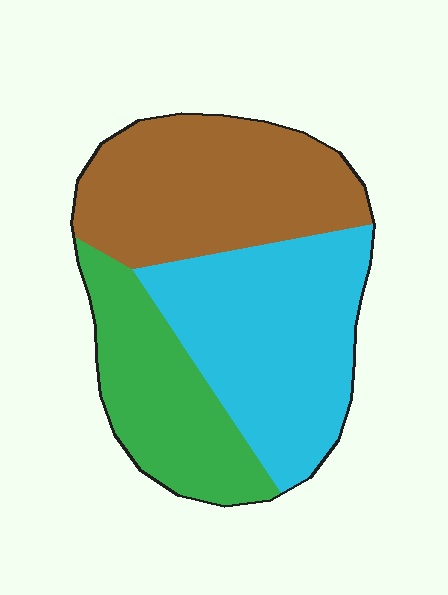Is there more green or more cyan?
Cyan.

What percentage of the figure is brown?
Brown takes up about three eighths (3/8) of the figure.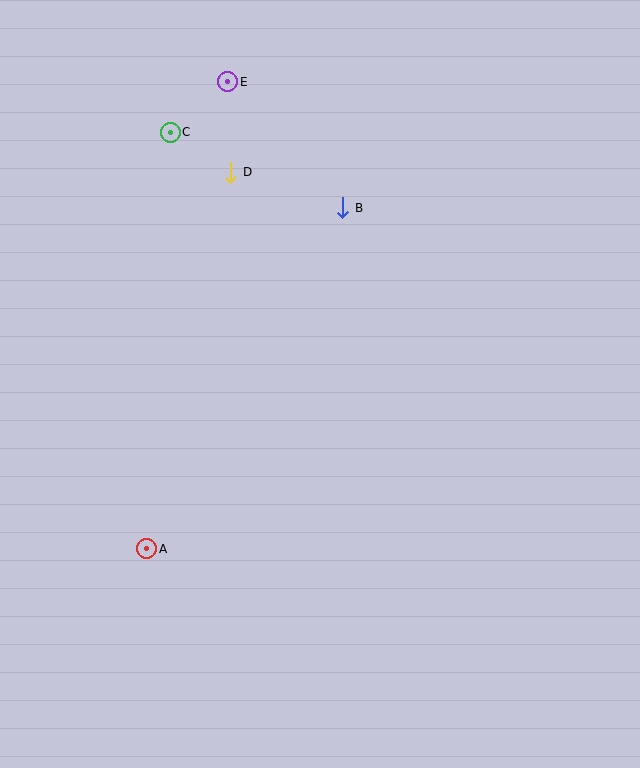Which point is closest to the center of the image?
Point B at (343, 208) is closest to the center.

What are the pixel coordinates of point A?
Point A is at (147, 549).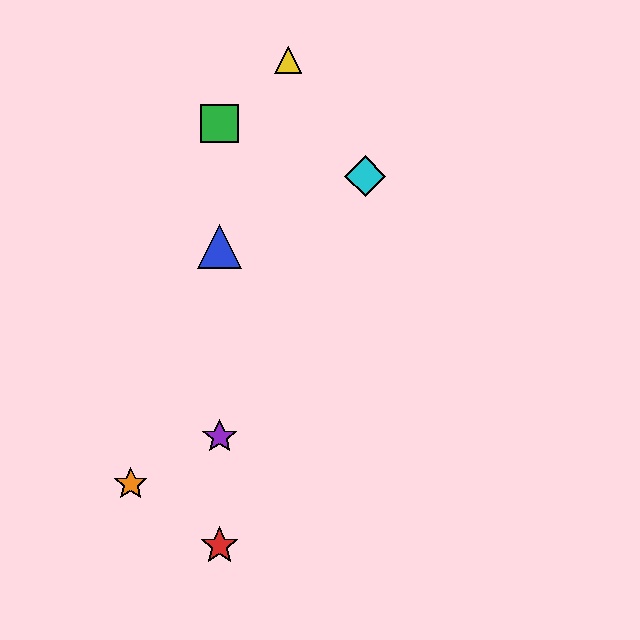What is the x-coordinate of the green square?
The green square is at x≈220.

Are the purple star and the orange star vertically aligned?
No, the purple star is at x≈220 and the orange star is at x≈131.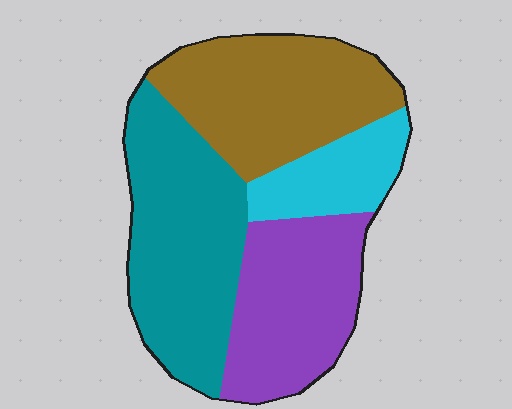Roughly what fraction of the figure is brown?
Brown takes up about one quarter (1/4) of the figure.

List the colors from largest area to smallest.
From largest to smallest: teal, brown, purple, cyan.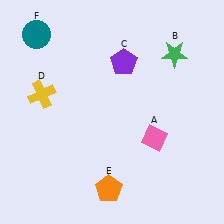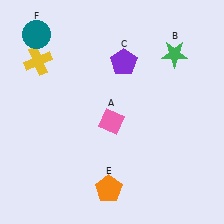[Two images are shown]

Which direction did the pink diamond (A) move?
The pink diamond (A) moved left.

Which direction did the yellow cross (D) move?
The yellow cross (D) moved up.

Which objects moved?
The objects that moved are: the pink diamond (A), the yellow cross (D).